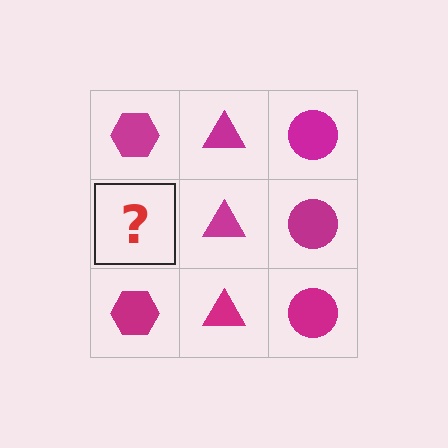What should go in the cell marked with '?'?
The missing cell should contain a magenta hexagon.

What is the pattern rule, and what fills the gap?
The rule is that each column has a consistent shape. The gap should be filled with a magenta hexagon.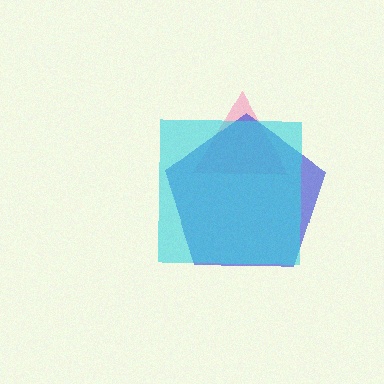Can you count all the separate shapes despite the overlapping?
Yes, there are 3 separate shapes.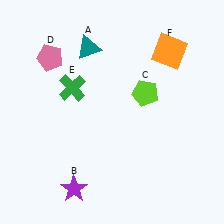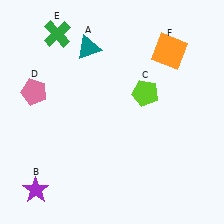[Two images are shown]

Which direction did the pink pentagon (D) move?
The pink pentagon (D) moved down.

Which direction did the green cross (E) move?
The green cross (E) moved up.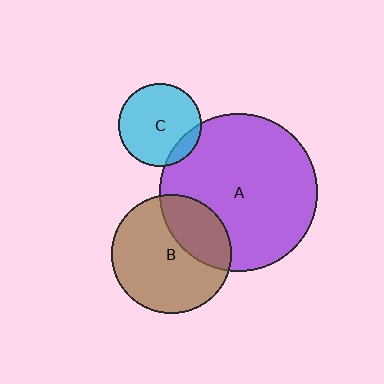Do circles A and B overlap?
Yes.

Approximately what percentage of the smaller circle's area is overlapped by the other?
Approximately 30%.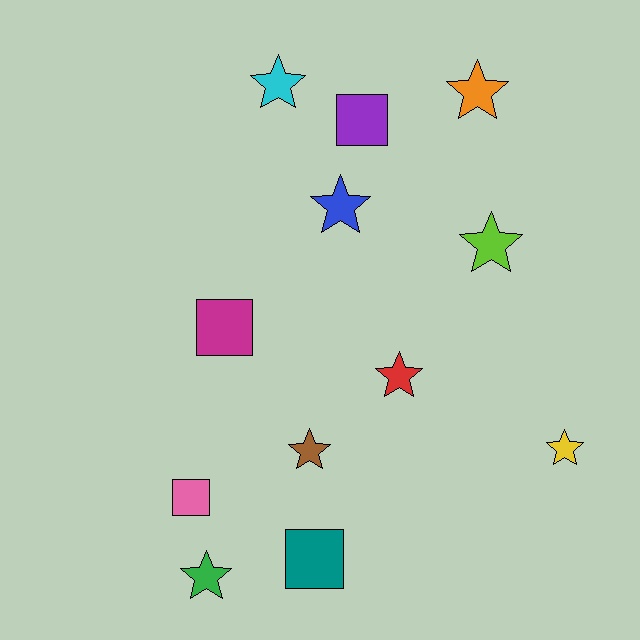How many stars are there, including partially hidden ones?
There are 8 stars.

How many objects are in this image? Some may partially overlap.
There are 12 objects.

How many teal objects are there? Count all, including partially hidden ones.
There is 1 teal object.